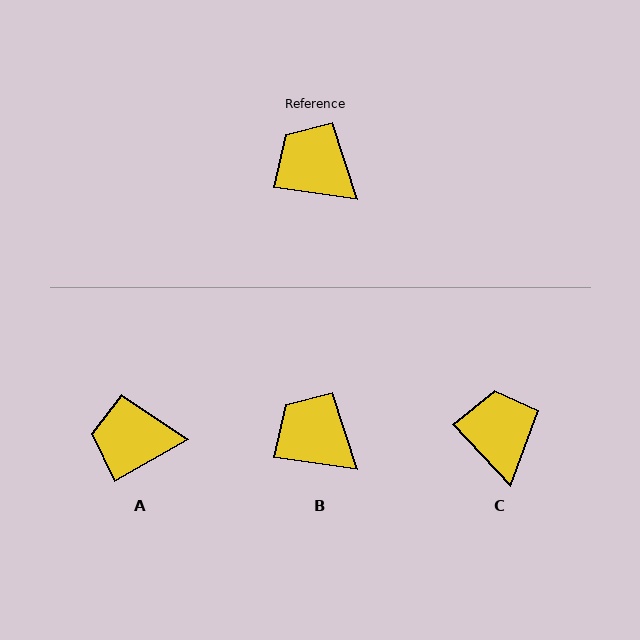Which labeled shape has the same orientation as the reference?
B.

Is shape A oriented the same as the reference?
No, it is off by about 38 degrees.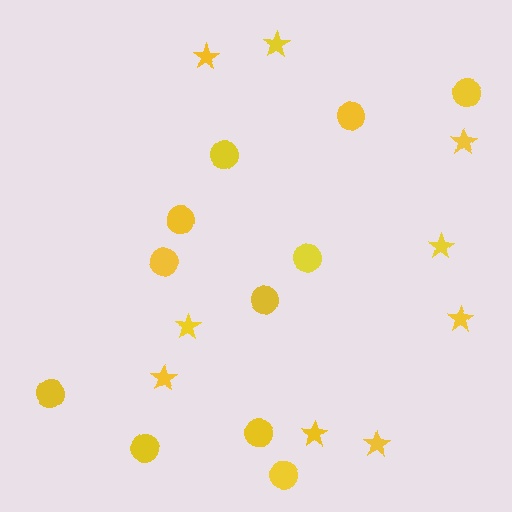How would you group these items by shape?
There are 2 groups: one group of stars (9) and one group of circles (11).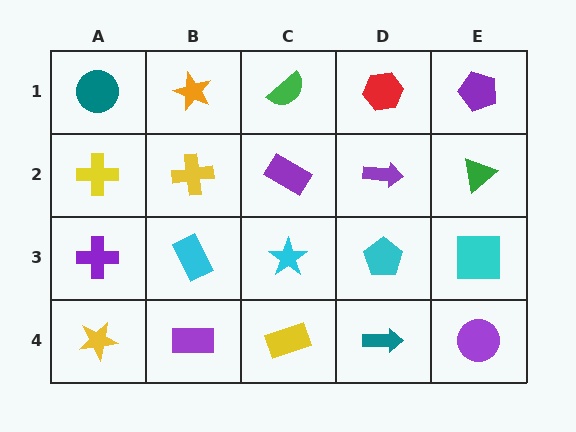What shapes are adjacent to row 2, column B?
An orange star (row 1, column B), a cyan rectangle (row 3, column B), a yellow cross (row 2, column A), a purple rectangle (row 2, column C).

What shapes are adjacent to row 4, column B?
A cyan rectangle (row 3, column B), a yellow star (row 4, column A), a yellow rectangle (row 4, column C).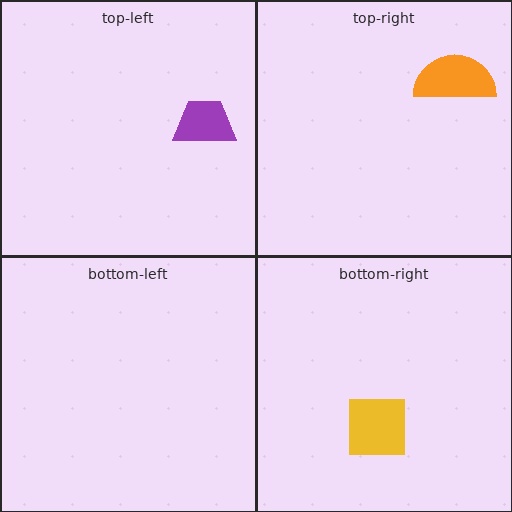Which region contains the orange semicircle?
The top-right region.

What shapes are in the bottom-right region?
The yellow square.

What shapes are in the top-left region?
The purple trapezoid.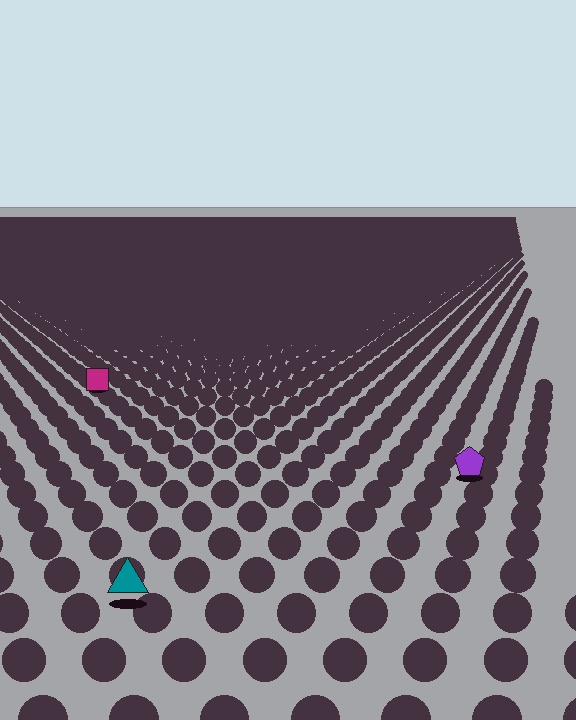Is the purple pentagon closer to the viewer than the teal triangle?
No. The teal triangle is closer — you can tell from the texture gradient: the ground texture is coarser near it.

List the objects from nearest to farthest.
From nearest to farthest: the teal triangle, the purple pentagon, the magenta square.